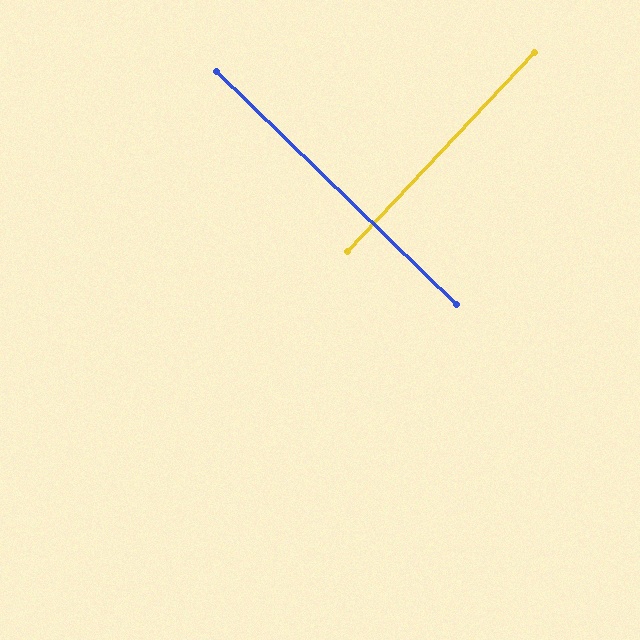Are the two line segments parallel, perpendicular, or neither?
Perpendicular — they meet at approximately 89°.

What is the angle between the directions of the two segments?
Approximately 89 degrees.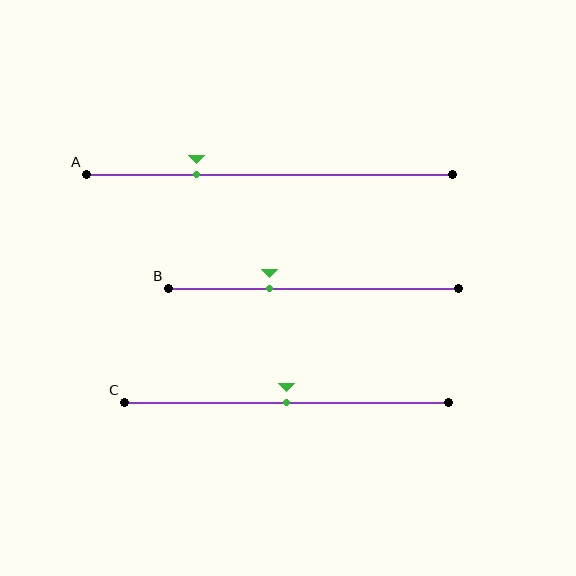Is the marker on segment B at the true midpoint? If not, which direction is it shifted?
No, the marker on segment B is shifted to the left by about 15% of the segment length.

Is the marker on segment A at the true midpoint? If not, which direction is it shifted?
No, the marker on segment A is shifted to the left by about 20% of the segment length.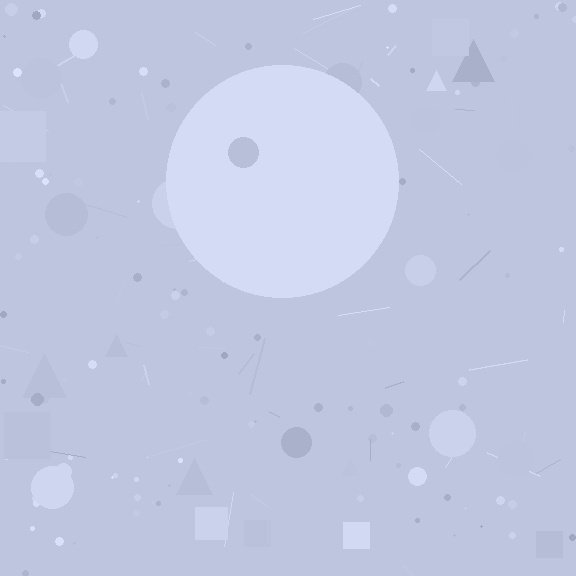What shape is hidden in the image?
A circle is hidden in the image.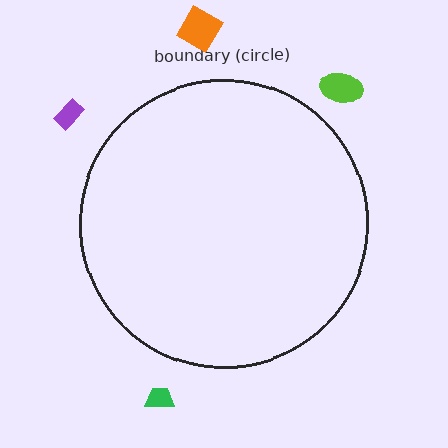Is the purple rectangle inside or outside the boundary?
Outside.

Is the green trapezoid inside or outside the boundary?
Outside.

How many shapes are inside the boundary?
0 inside, 4 outside.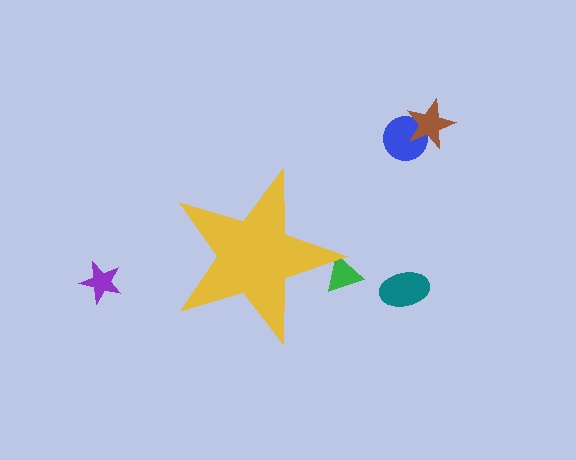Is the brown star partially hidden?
No, the brown star is fully visible.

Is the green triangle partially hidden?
Yes, the green triangle is partially hidden behind the yellow star.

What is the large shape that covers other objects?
A yellow star.